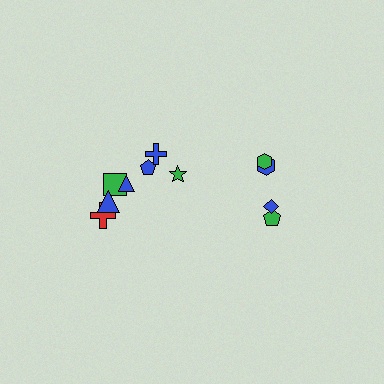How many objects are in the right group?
There are 4 objects.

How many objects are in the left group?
There are 7 objects.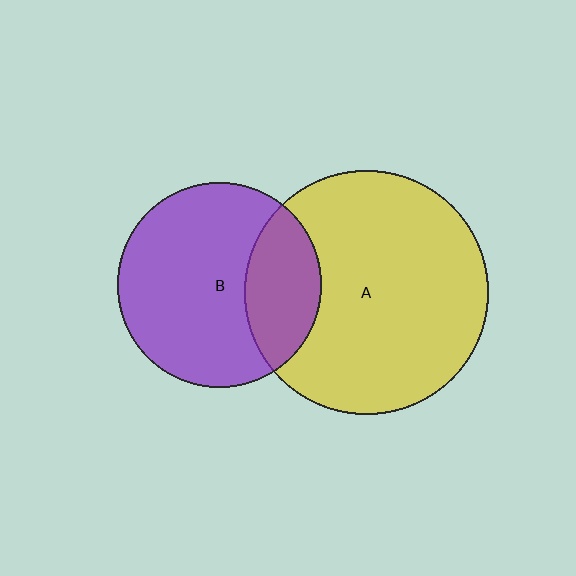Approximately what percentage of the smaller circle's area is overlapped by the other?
Approximately 30%.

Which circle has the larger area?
Circle A (yellow).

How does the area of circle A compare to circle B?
Approximately 1.4 times.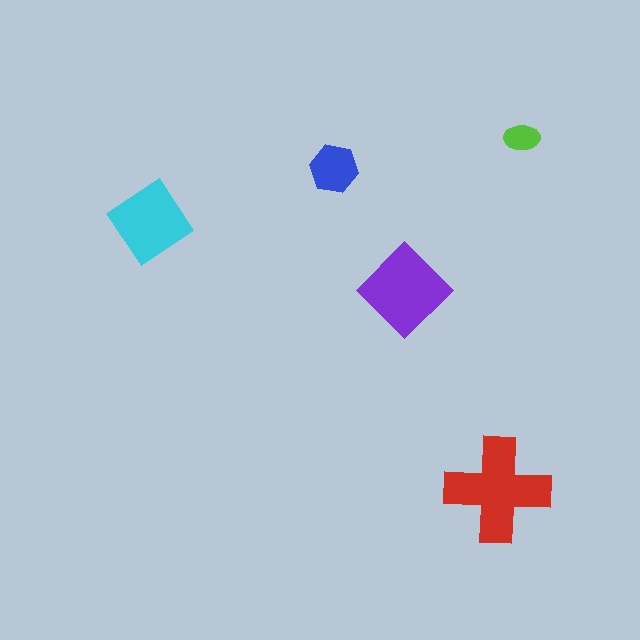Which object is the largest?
The red cross.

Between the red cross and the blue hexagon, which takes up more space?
The red cross.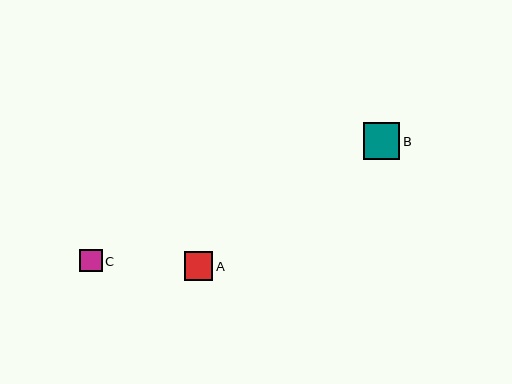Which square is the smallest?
Square C is the smallest with a size of approximately 23 pixels.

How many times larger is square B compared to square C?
Square B is approximately 1.6 times the size of square C.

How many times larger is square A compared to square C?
Square A is approximately 1.3 times the size of square C.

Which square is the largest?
Square B is the largest with a size of approximately 36 pixels.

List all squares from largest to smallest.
From largest to smallest: B, A, C.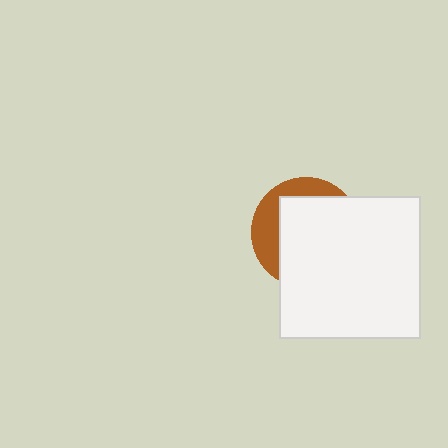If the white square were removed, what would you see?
You would see the complete brown circle.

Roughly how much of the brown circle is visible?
A small part of it is visible (roughly 30%).